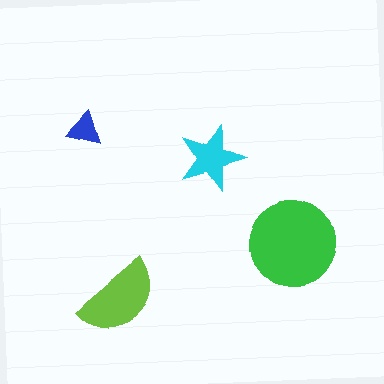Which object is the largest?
The green circle.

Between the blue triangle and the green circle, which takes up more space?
The green circle.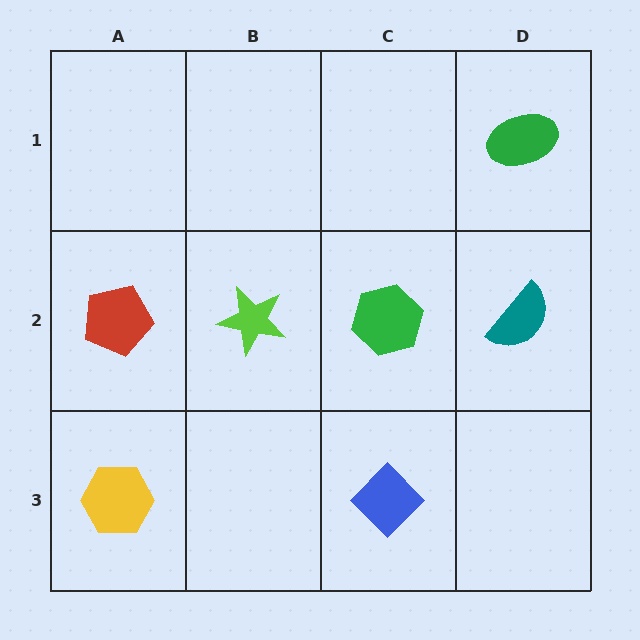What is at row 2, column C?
A green hexagon.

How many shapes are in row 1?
1 shape.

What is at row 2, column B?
A lime star.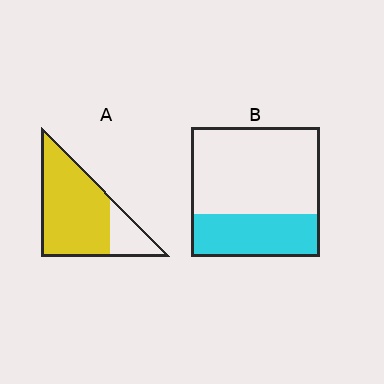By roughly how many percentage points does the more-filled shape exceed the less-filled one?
By roughly 45 percentage points (A over B).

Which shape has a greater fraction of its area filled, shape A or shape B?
Shape A.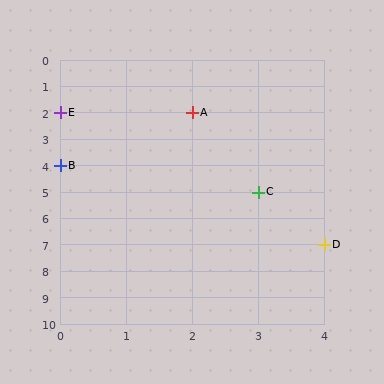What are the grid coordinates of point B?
Point B is at grid coordinates (0, 4).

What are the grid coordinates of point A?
Point A is at grid coordinates (2, 2).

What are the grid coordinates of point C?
Point C is at grid coordinates (3, 5).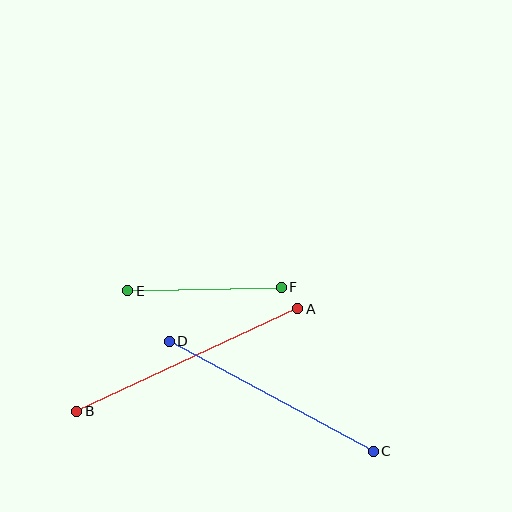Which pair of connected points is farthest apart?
Points A and B are farthest apart.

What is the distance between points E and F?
The distance is approximately 154 pixels.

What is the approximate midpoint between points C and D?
The midpoint is at approximately (271, 396) pixels.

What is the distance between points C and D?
The distance is approximately 232 pixels.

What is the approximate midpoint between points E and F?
The midpoint is at approximately (204, 289) pixels.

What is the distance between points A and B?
The distance is approximately 244 pixels.